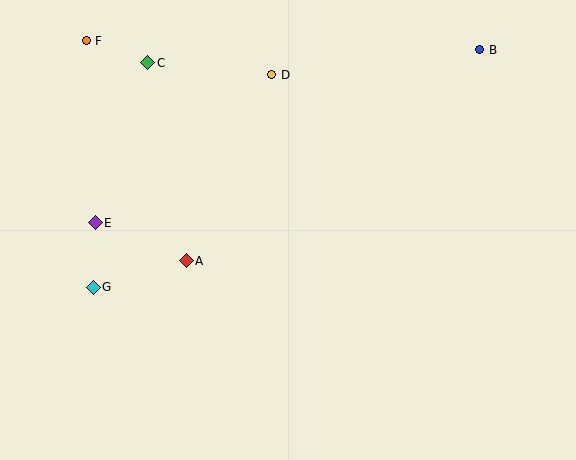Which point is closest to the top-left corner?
Point F is closest to the top-left corner.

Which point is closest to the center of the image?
Point A at (186, 261) is closest to the center.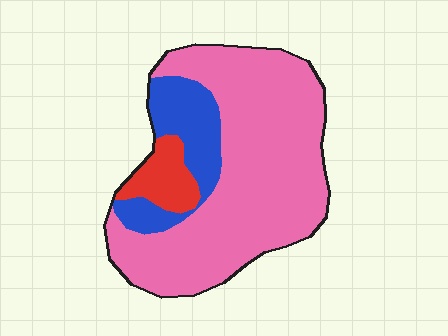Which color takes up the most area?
Pink, at roughly 75%.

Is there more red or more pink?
Pink.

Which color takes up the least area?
Red, at roughly 10%.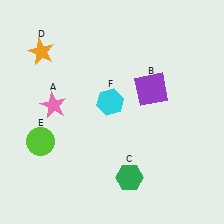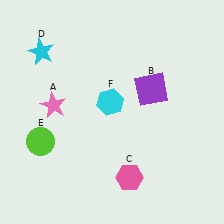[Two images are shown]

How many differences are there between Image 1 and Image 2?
There are 2 differences between the two images.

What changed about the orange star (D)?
In Image 1, D is orange. In Image 2, it changed to cyan.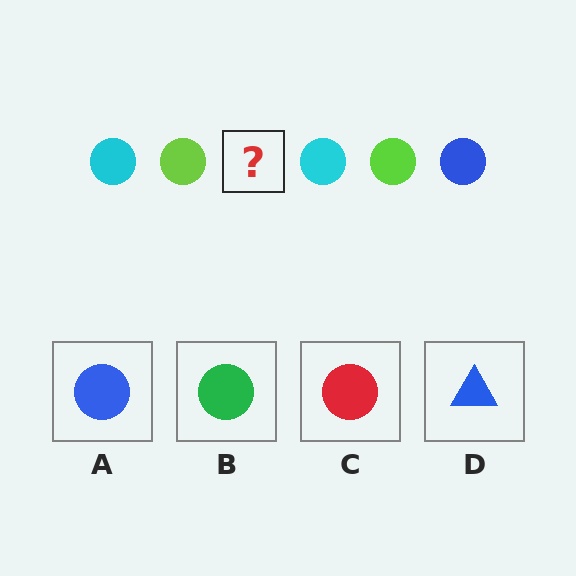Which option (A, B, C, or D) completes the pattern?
A.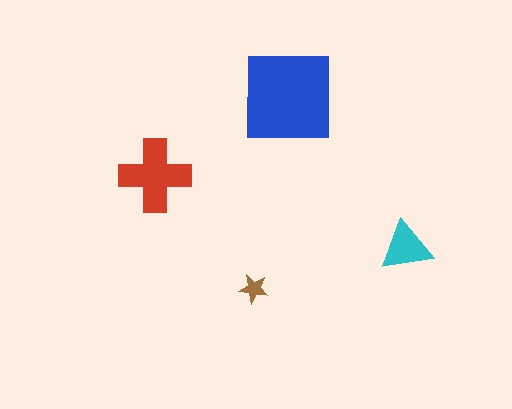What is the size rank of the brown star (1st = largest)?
4th.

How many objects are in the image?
There are 4 objects in the image.